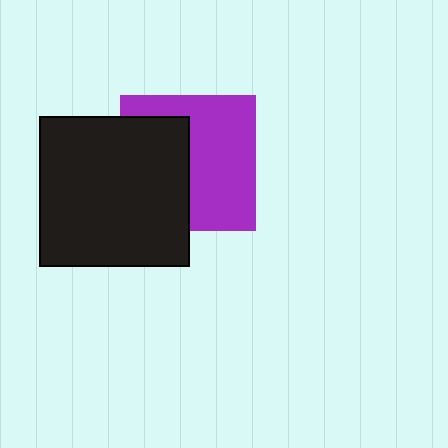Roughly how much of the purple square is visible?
About half of it is visible (roughly 56%).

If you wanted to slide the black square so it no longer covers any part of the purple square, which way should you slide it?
Slide it left — that is the most direct way to separate the two shapes.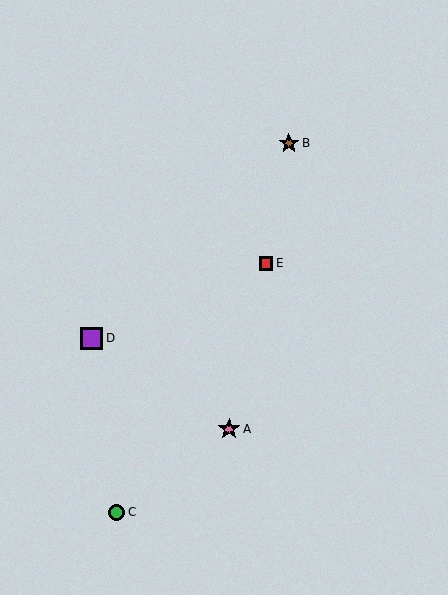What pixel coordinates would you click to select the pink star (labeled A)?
Click at (229, 429) to select the pink star A.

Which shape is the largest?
The purple square (labeled D) is the largest.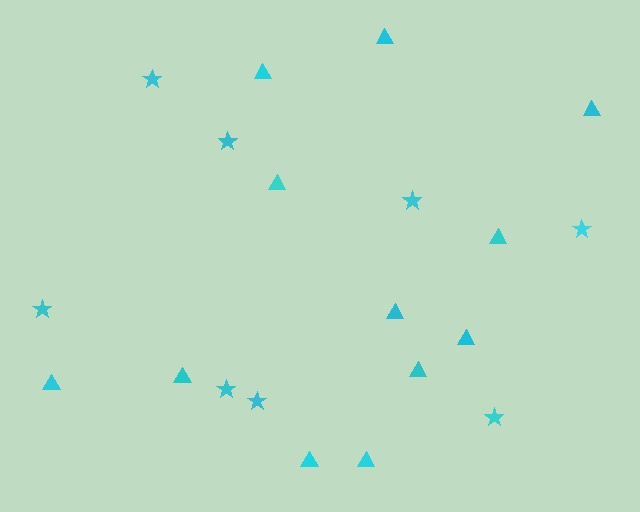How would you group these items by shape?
There are 2 groups: one group of triangles (12) and one group of stars (8).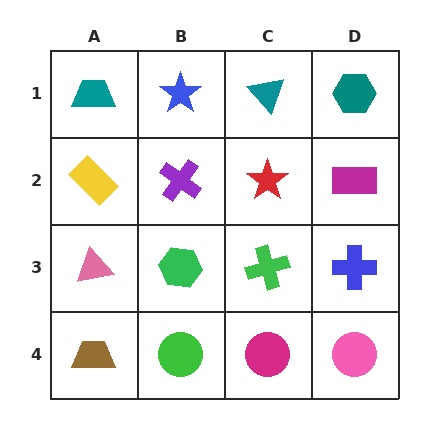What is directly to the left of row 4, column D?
A magenta circle.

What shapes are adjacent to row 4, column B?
A green hexagon (row 3, column B), a brown trapezoid (row 4, column A), a magenta circle (row 4, column C).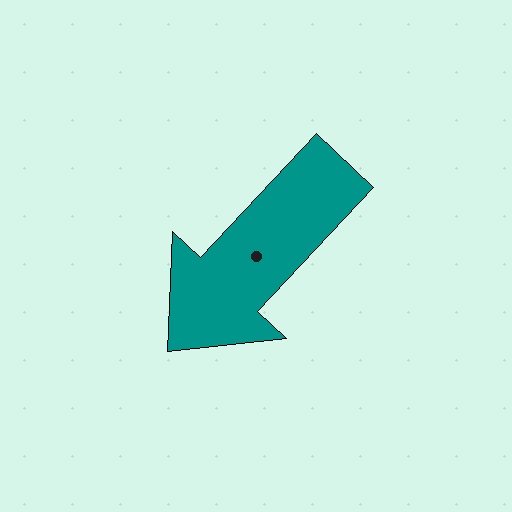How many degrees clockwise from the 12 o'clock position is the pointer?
Approximately 223 degrees.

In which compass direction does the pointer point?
Southwest.